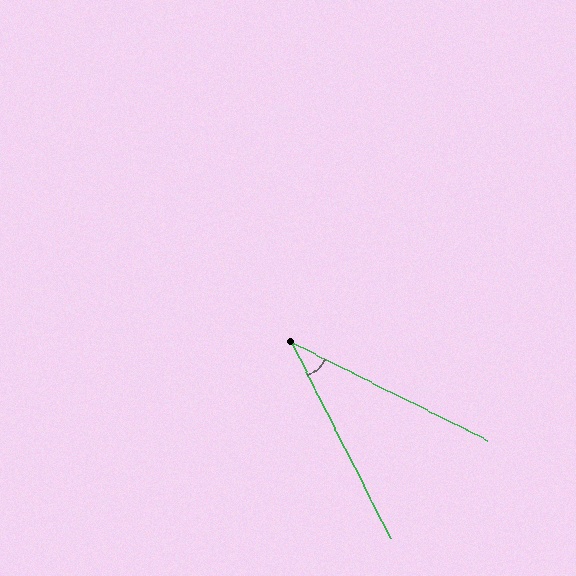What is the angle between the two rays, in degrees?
Approximately 37 degrees.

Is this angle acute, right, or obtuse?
It is acute.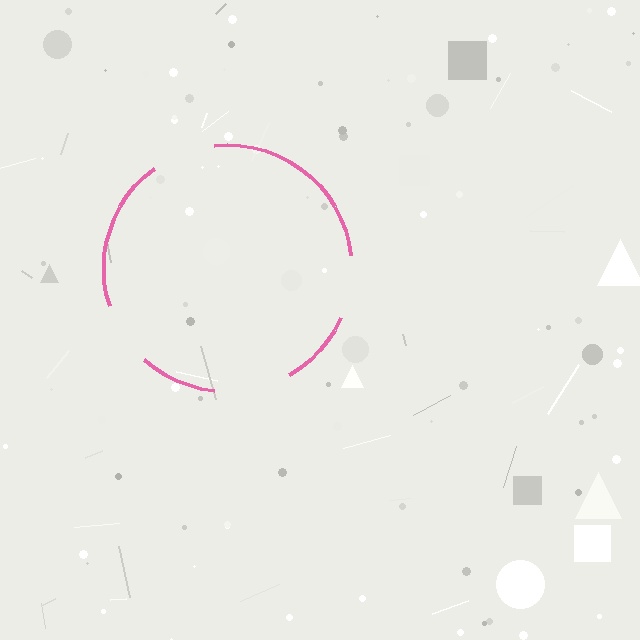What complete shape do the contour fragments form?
The contour fragments form a circle.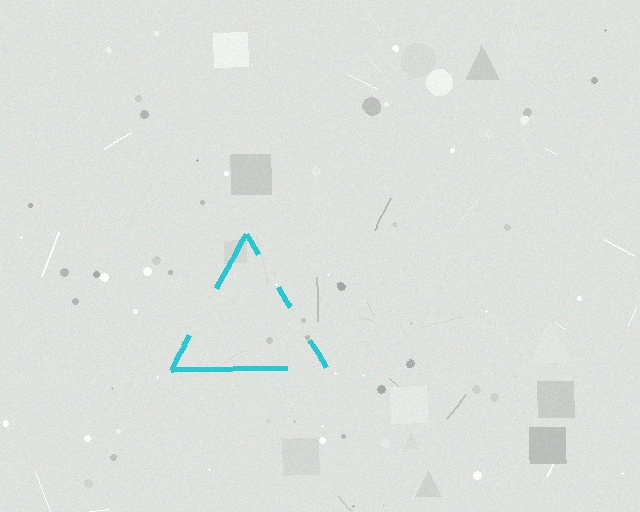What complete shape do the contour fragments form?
The contour fragments form a triangle.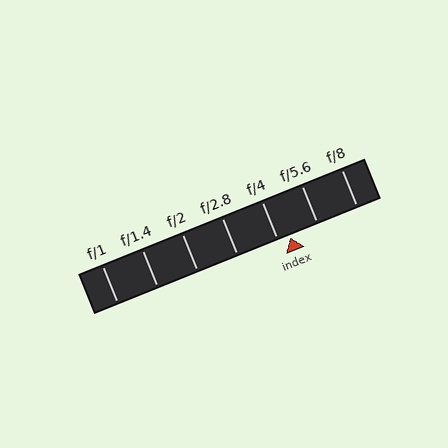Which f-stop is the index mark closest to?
The index mark is closest to f/4.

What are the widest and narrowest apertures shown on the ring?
The widest aperture shown is f/1 and the narrowest is f/8.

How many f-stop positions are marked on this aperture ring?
There are 7 f-stop positions marked.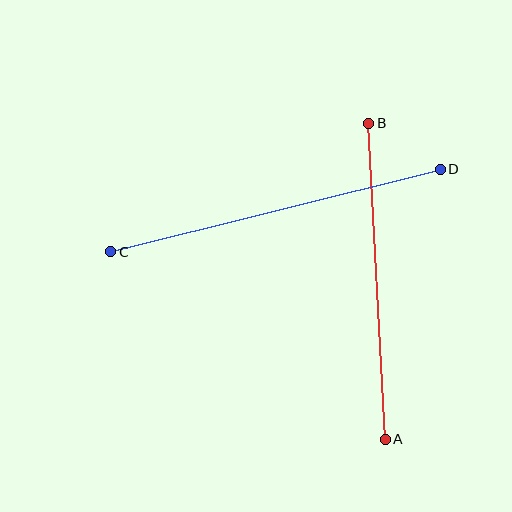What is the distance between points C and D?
The distance is approximately 339 pixels.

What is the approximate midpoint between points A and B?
The midpoint is at approximately (377, 281) pixels.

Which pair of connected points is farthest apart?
Points C and D are farthest apart.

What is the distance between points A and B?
The distance is approximately 316 pixels.